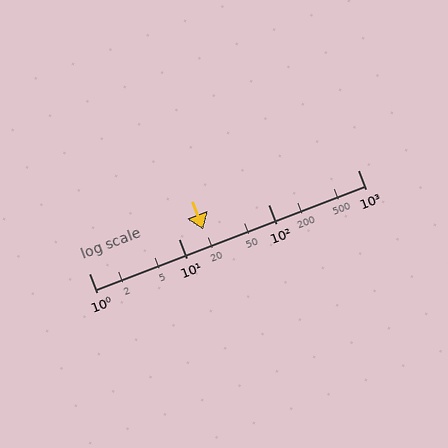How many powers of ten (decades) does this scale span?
The scale spans 3 decades, from 1 to 1000.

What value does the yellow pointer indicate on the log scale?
The pointer indicates approximately 19.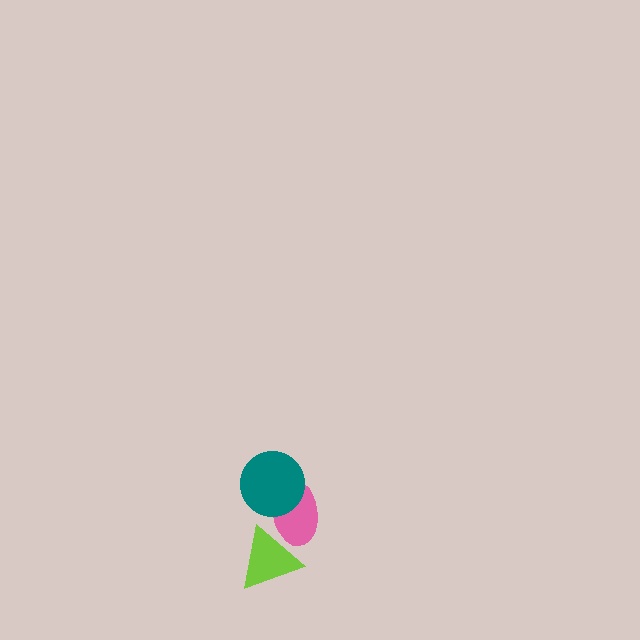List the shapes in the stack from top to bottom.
From top to bottom: the teal circle, the pink ellipse, the lime triangle.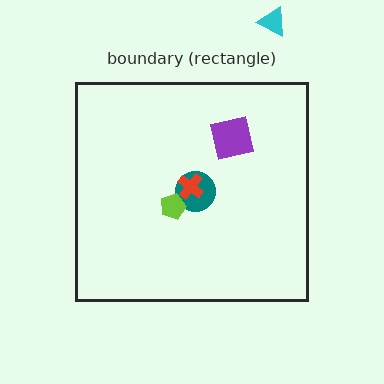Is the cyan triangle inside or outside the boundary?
Outside.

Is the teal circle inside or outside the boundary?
Inside.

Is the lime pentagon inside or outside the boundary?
Inside.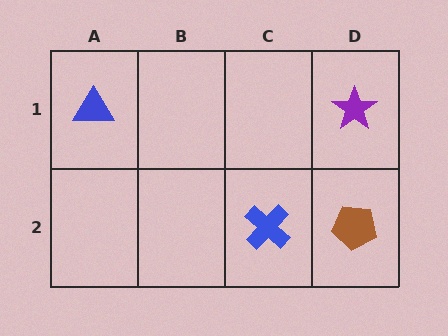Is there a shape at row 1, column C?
No, that cell is empty.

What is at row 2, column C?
A blue cross.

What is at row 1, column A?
A blue triangle.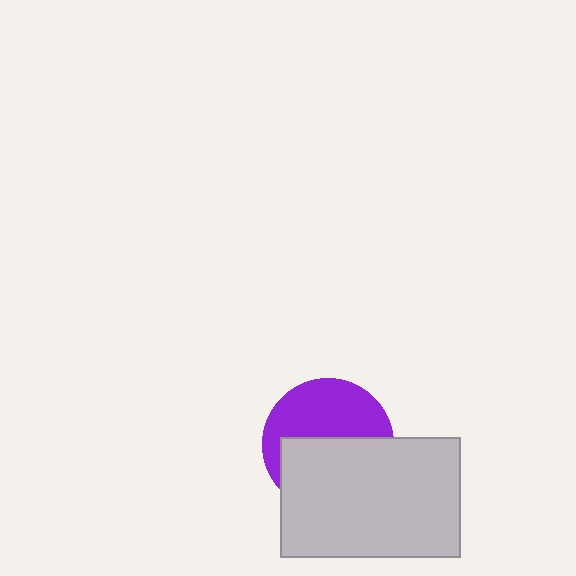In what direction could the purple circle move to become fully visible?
The purple circle could move up. That would shift it out from behind the light gray rectangle entirely.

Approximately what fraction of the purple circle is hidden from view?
Roughly 52% of the purple circle is hidden behind the light gray rectangle.